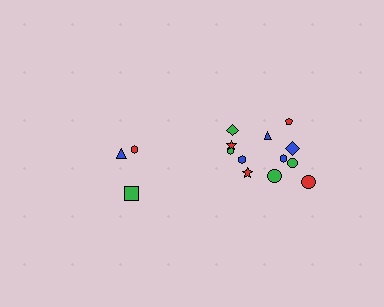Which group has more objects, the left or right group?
The right group.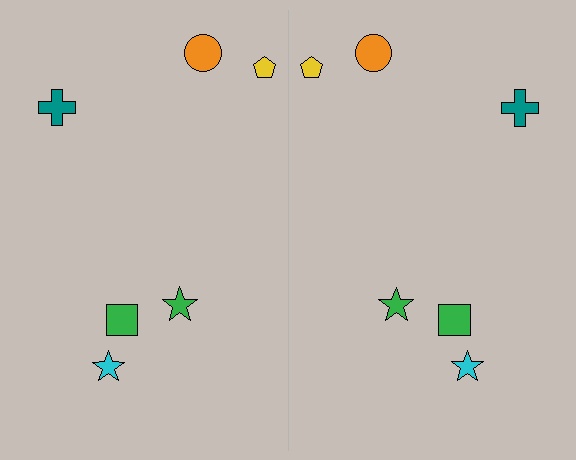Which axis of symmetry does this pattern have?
The pattern has a vertical axis of symmetry running through the center of the image.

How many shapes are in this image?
There are 12 shapes in this image.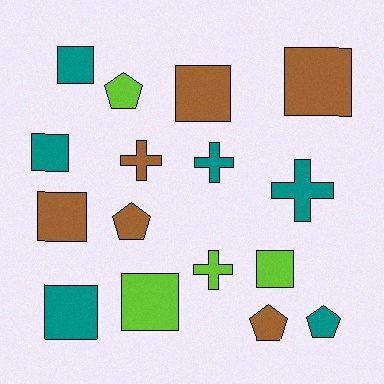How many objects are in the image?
There are 16 objects.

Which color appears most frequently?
Teal, with 6 objects.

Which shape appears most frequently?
Square, with 8 objects.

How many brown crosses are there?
There is 1 brown cross.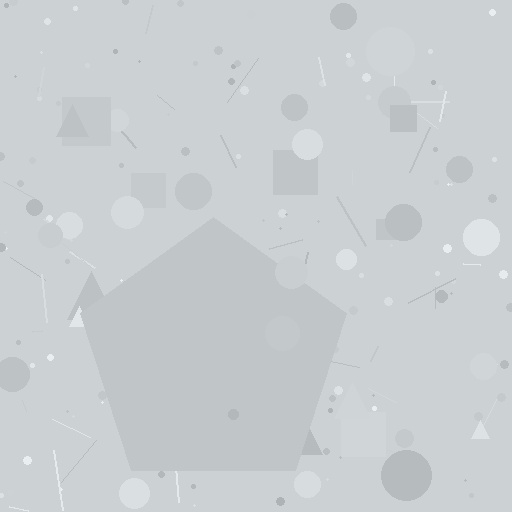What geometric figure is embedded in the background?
A pentagon is embedded in the background.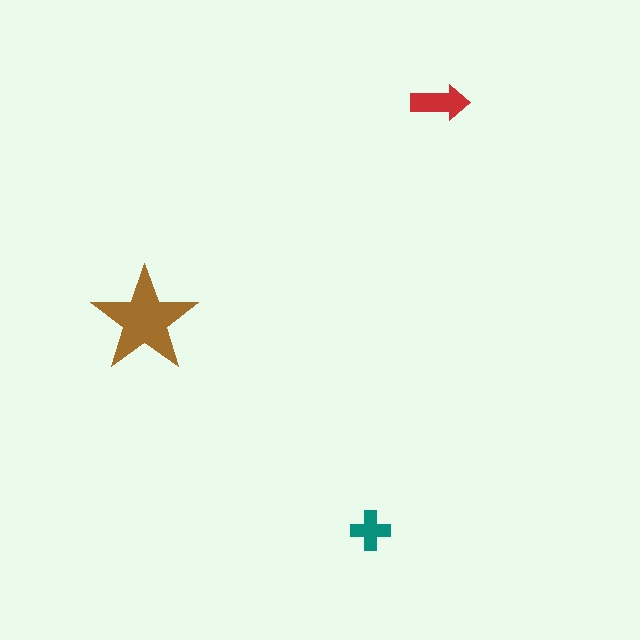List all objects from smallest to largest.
The teal cross, the red arrow, the brown star.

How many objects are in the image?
There are 3 objects in the image.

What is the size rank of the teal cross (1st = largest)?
3rd.